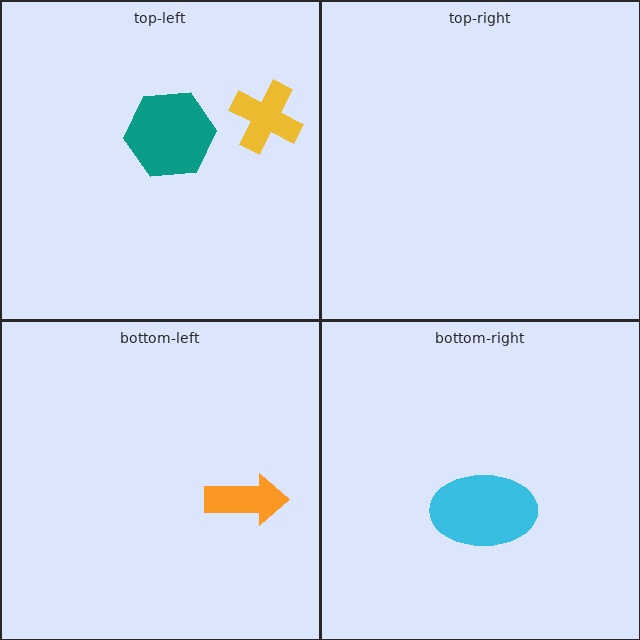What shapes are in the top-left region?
The teal hexagon, the yellow cross.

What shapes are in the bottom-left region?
The orange arrow.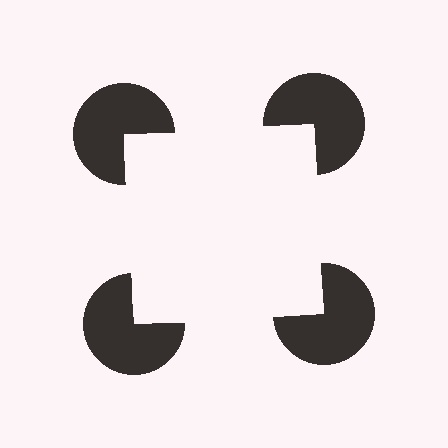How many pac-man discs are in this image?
There are 4 — one at each vertex of the illusory square.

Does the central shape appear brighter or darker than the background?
It typically appears slightly brighter than the background, even though no actual brightness change is drawn.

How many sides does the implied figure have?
4 sides.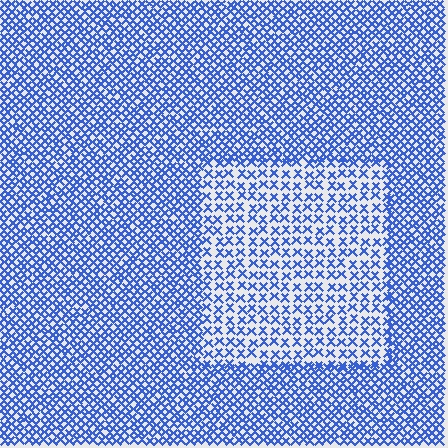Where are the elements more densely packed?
The elements are more densely packed outside the rectangle boundary.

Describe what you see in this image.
The image contains small blue elements arranged at two different densities. A rectangle-shaped region is visible where the elements are less densely packed than the surrounding area.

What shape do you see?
I see a rectangle.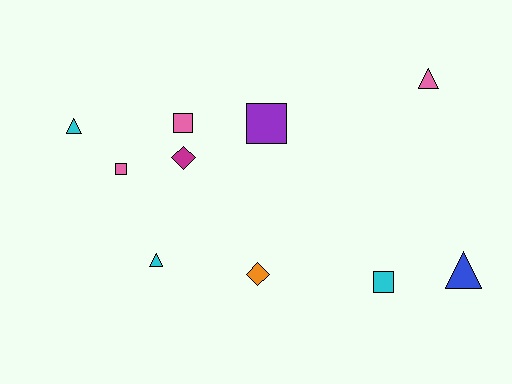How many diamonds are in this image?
There are 2 diamonds.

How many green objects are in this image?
There are no green objects.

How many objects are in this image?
There are 10 objects.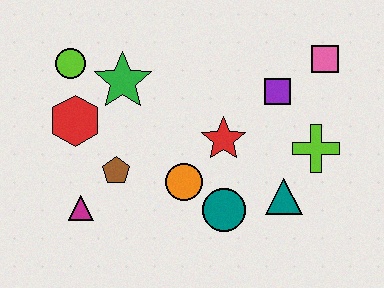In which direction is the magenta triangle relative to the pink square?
The magenta triangle is to the left of the pink square.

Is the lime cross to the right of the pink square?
No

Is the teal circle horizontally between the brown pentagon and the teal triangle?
Yes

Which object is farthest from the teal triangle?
The lime circle is farthest from the teal triangle.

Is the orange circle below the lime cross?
Yes